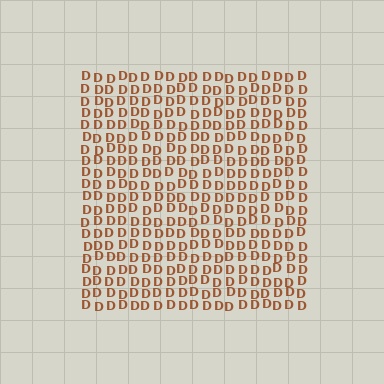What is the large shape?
The large shape is a square.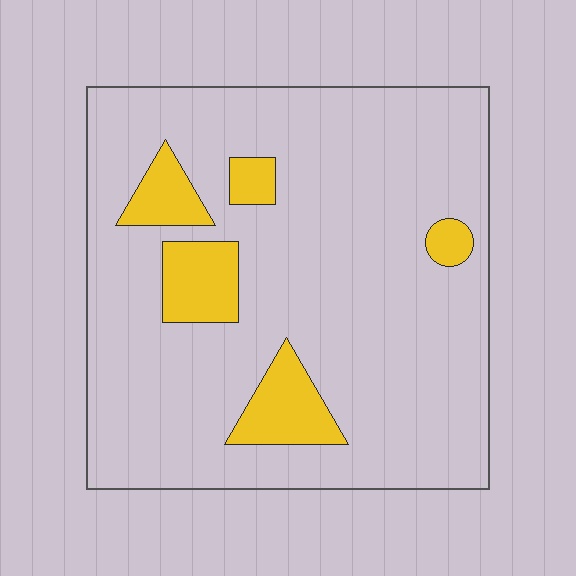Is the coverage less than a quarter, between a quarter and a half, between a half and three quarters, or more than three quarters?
Less than a quarter.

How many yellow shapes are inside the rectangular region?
5.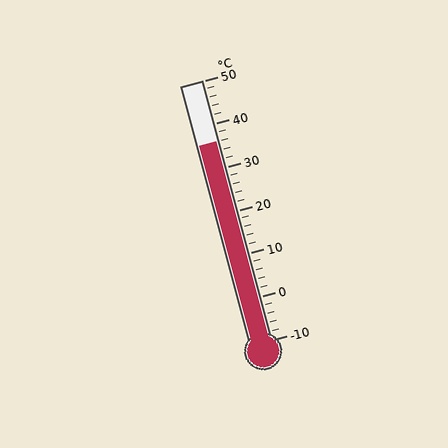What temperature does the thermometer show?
The thermometer shows approximately 36°C.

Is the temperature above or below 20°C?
The temperature is above 20°C.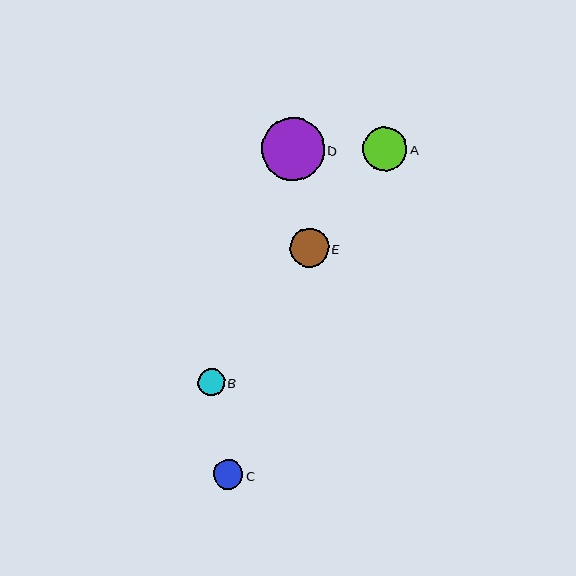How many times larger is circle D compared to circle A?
Circle D is approximately 1.4 times the size of circle A.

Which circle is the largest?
Circle D is the largest with a size of approximately 63 pixels.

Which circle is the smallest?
Circle B is the smallest with a size of approximately 27 pixels.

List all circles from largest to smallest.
From largest to smallest: D, A, E, C, B.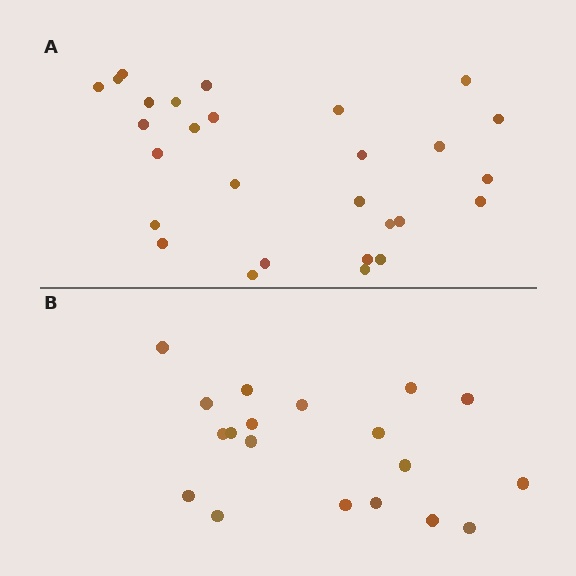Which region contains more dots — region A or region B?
Region A (the top region) has more dots.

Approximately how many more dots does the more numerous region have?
Region A has roughly 8 or so more dots than region B.